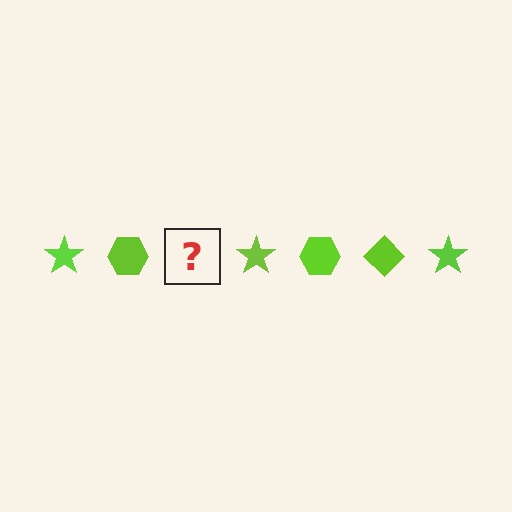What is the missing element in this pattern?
The missing element is a lime diamond.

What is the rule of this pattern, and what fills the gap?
The rule is that the pattern cycles through star, hexagon, diamond shapes in lime. The gap should be filled with a lime diamond.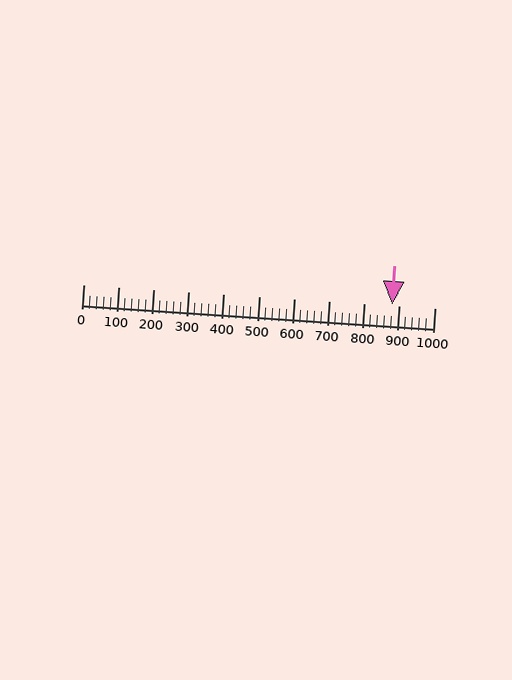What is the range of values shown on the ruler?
The ruler shows values from 0 to 1000.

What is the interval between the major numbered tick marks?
The major tick marks are spaced 100 units apart.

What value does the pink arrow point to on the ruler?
The pink arrow points to approximately 880.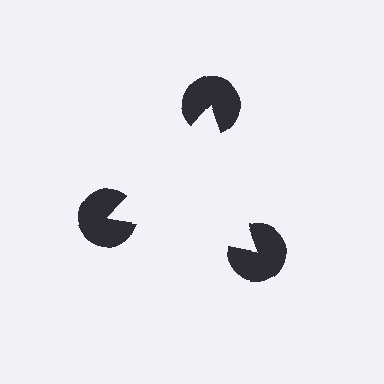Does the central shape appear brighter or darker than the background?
It typically appears slightly brighter than the background, even though no actual brightness change is drawn.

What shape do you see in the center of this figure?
An illusory triangle — its edges are inferred from the aligned wedge cuts in the pac-man discs, not physically drawn.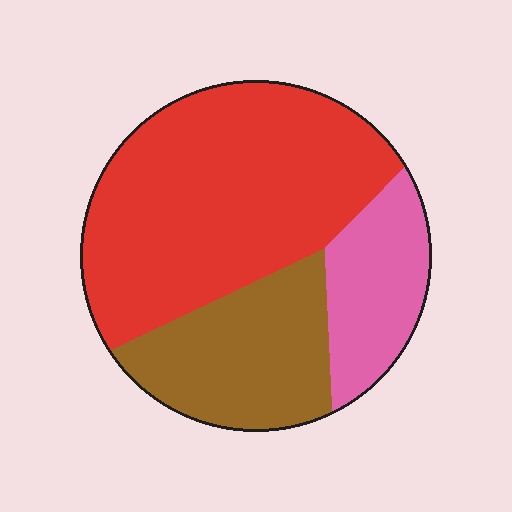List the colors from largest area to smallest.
From largest to smallest: red, brown, pink.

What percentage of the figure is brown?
Brown covers around 25% of the figure.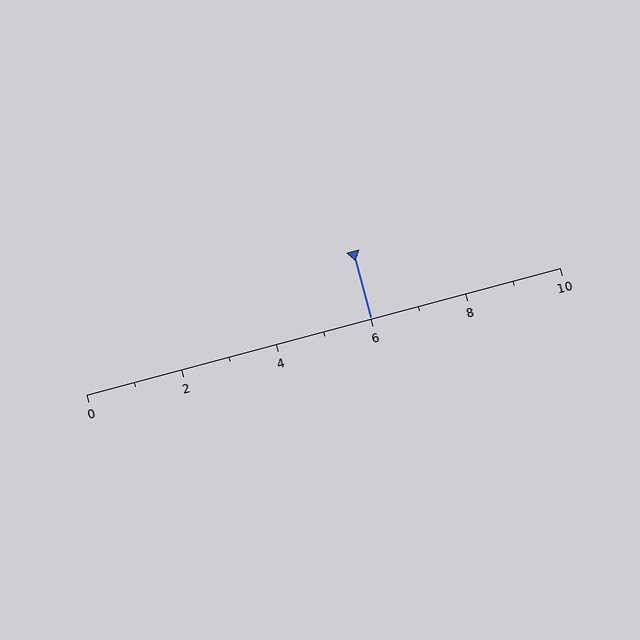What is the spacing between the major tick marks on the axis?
The major ticks are spaced 2 apart.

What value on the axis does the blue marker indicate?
The marker indicates approximately 6.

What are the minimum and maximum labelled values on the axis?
The axis runs from 0 to 10.